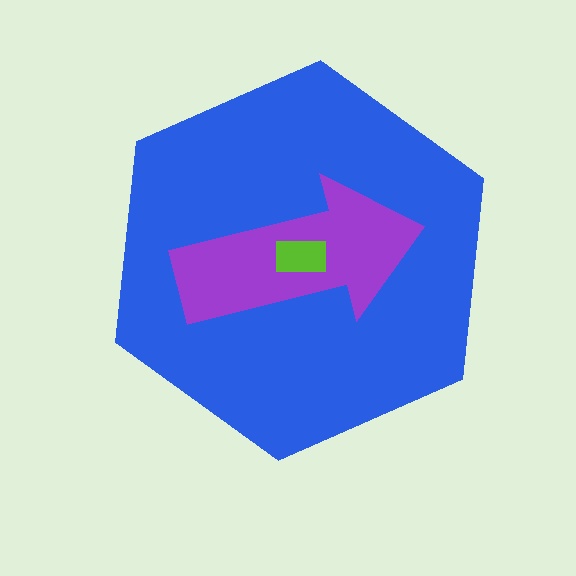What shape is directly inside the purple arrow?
The lime rectangle.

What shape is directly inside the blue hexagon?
The purple arrow.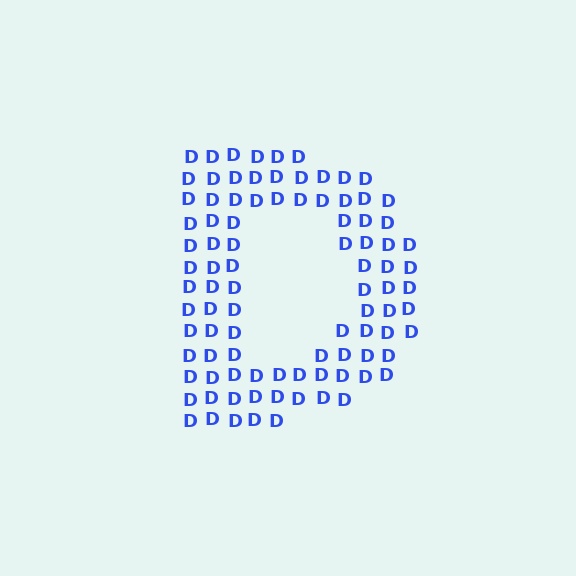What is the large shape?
The large shape is the letter D.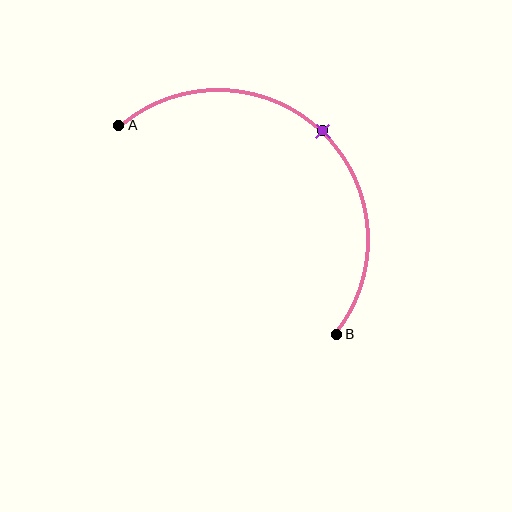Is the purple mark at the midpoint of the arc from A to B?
Yes. The purple mark lies on the arc at equal arc-length from both A and B — it is the arc midpoint.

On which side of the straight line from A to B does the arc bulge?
The arc bulges above and to the right of the straight line connecting A and B.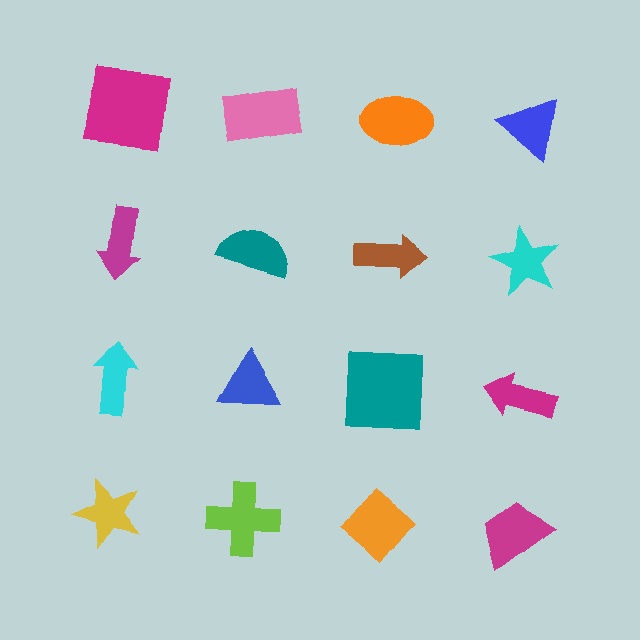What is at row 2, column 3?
A brown arrow.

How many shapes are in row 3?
4 shapes.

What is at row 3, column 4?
A magenta arrow.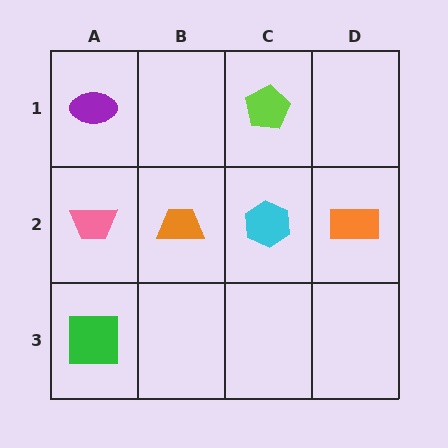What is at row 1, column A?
A purple ellipse.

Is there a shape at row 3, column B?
No, that cell is empty.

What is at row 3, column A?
A green square.